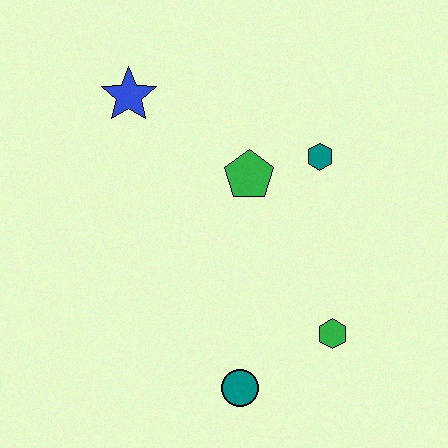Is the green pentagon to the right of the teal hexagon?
No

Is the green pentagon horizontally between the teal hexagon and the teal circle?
Yes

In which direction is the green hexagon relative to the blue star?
The green hexagon is below the blue star.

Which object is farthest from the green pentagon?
The teal circle is farthest from the green pentagon.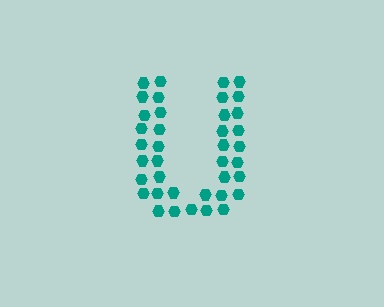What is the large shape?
The large shape is the letter U.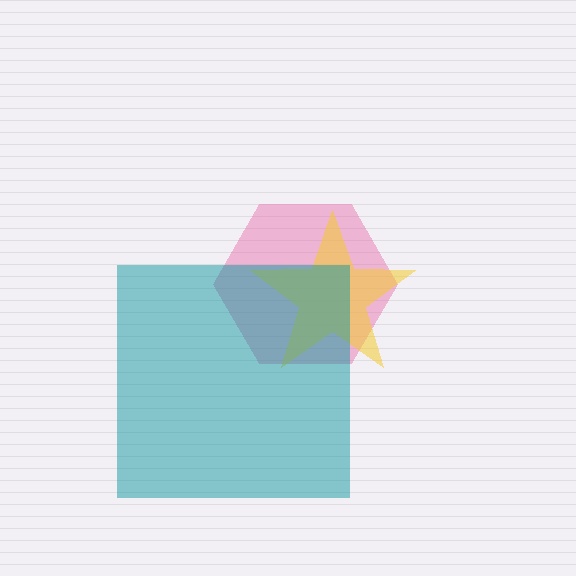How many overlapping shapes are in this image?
There are 3 overlapping shapes in the image.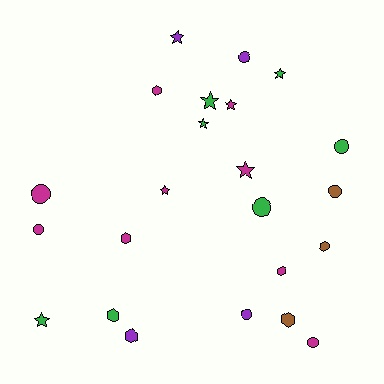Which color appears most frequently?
Magenta, with 9 objects.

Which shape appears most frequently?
Circle, with 8 objects.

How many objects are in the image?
There are 23 objects.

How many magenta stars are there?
There are 3 magenta stars.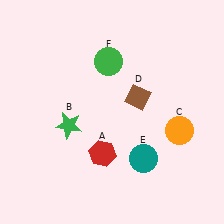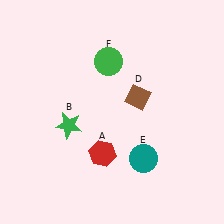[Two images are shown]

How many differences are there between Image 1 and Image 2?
There is 1 difference between the two images.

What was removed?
The orange circle (C) was removed in Image 2.